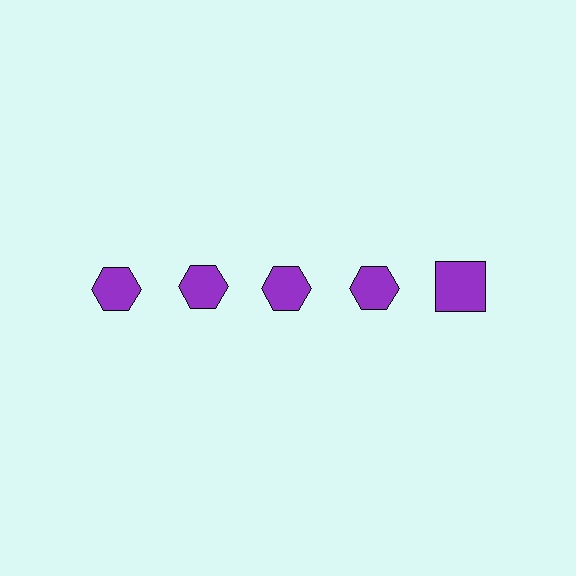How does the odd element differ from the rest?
It has a different shape: square instead of hexagon.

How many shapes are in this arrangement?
There are 5 shapes arranged in a grid pattern.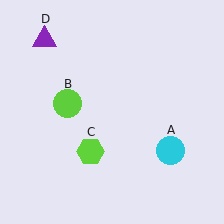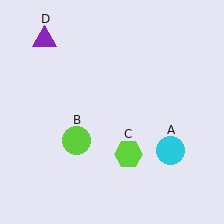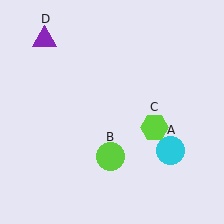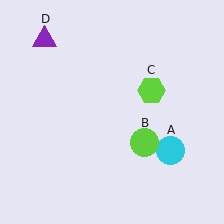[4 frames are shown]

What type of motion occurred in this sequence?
The lime circle (object B), lime hexagon (object C) rotated counterclockwise around the center of the scene.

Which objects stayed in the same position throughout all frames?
Cyan circle (object A) and purple triangle (object D) remained stationary.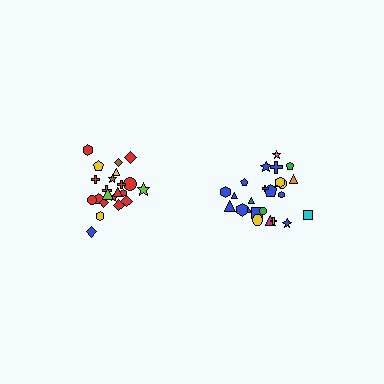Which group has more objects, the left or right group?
The right group.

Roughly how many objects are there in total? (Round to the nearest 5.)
Roughly 45 objects in total.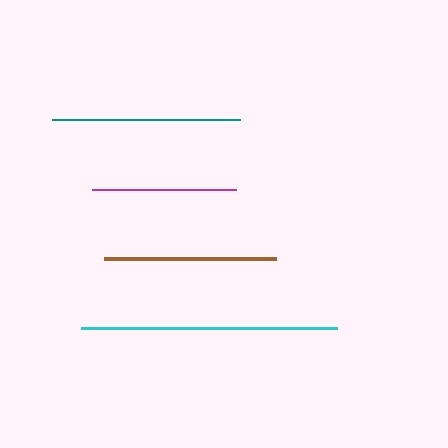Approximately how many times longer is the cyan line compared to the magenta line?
The cyan line is approximately 1.8 times the length of the magenta line.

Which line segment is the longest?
The cyan line is the longest at approximately 257 pixels.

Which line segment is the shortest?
The magenta line is the shortest at approximately 144 pixels.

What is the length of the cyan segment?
The cyan segment is approximately 257 pixels long.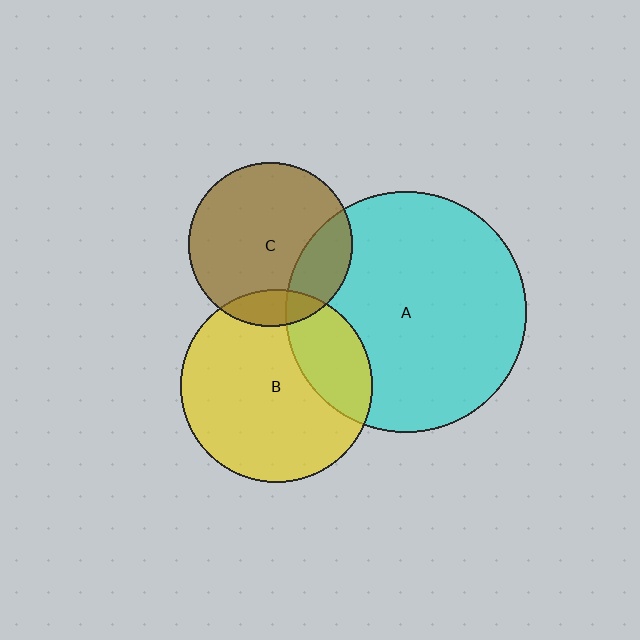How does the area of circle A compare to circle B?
Approximately 1.6 times.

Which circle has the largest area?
Circle A (cyan).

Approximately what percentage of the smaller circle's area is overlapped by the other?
Approximately 25%.